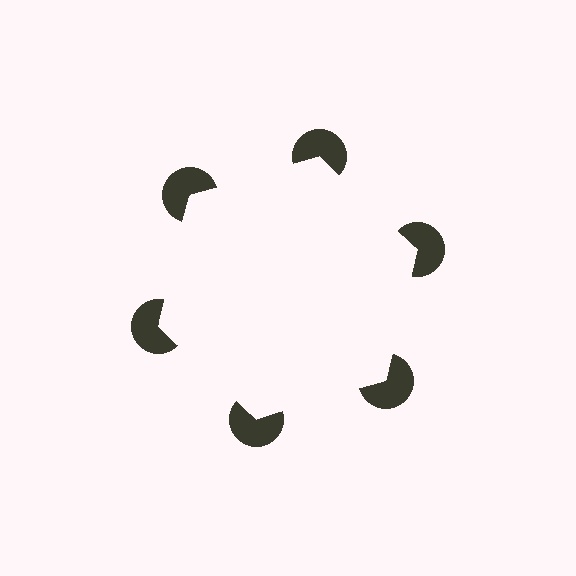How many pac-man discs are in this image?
There are 6 — one at each vertex of the illusory hexagon.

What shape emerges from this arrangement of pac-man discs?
An illusory hexagon — its edges are inferred from the aligned wedge cuts in the pac-man discs, not physically drawn.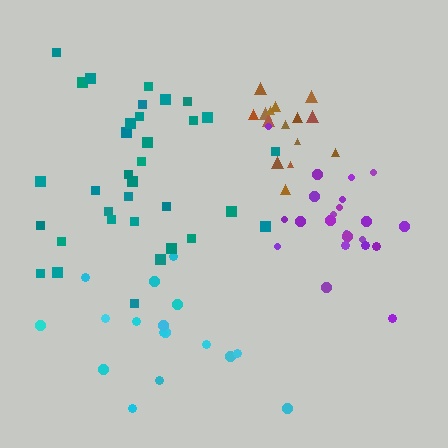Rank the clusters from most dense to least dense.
brown, purple, teal, cyan.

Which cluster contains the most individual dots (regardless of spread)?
Teal (34).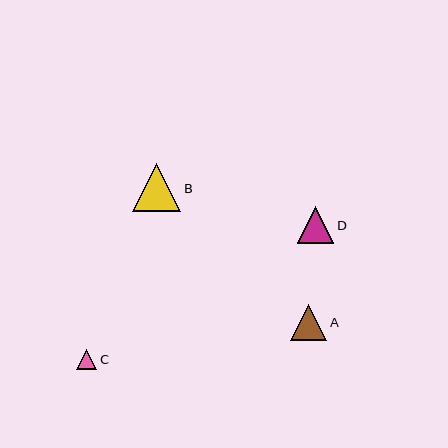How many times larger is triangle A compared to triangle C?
Triangle A is approximately 1.8 times the size of triangle C.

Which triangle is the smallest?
Triangle C is the smallest with a size of approximately 20 pixels.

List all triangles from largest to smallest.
From largest to smallest: B, D, A, C.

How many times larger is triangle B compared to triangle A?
Triangle B is approximately 1.3 times the size of triangle A.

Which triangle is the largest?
Triangle B is the largest with a size of approximately 48 pixels.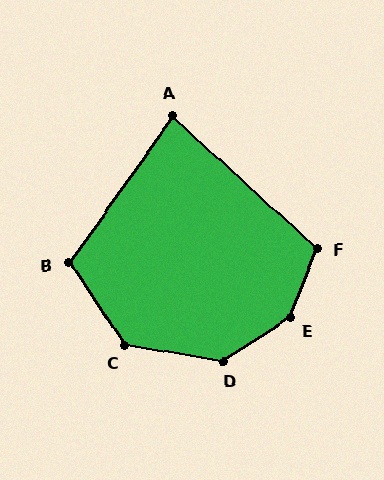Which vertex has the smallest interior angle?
A, at approximately 83 degrees.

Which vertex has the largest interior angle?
E, at approximately 144 degrees.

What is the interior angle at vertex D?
Approximately 138 degrees (obtuse).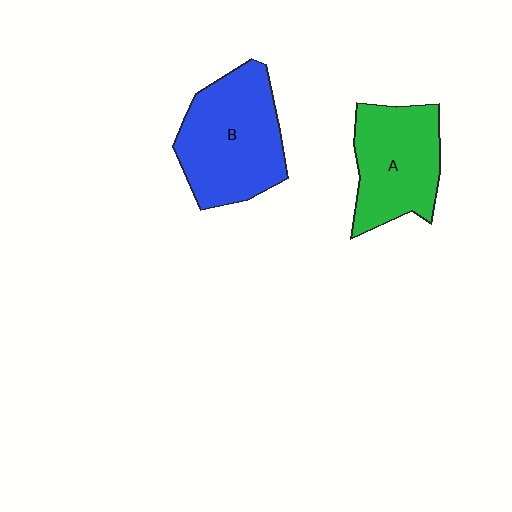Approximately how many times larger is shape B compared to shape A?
Approximately 1.2 times.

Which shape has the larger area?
Shape B (blue).